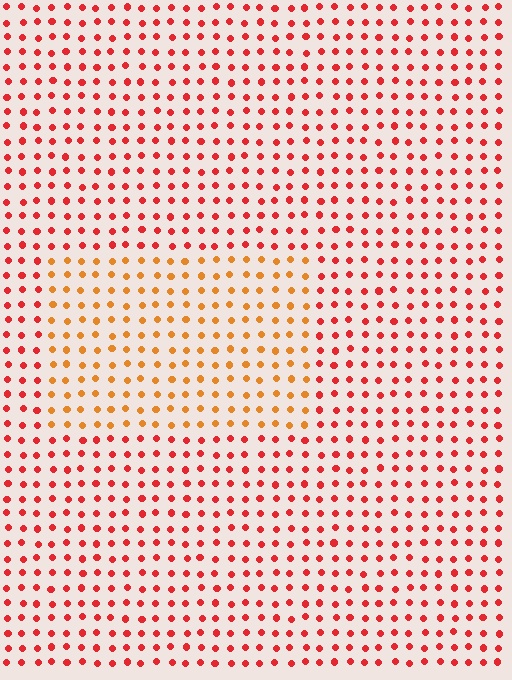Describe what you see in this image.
The image is filled with small red elements in a uniform arrangement. A rectangle-shaped region is visible where the elements are tinted to a slightly different hue, forming a subtle color boundary.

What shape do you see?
I see a rectangle.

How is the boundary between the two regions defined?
The boundary is defined purely by a slight shift in hue (about 33 degrees). Spacing, size, and orientation are identical on both sides.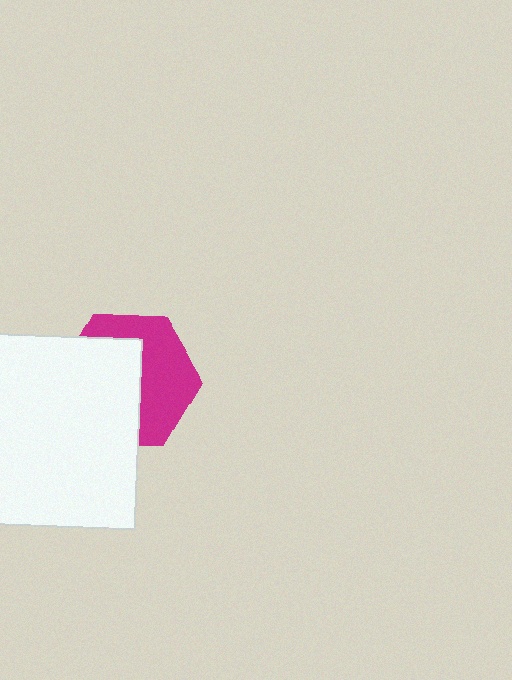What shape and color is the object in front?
The object in front is a white square.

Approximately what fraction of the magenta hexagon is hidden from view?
Roughly 53% of the magenta hexagon is hidden behind the white square.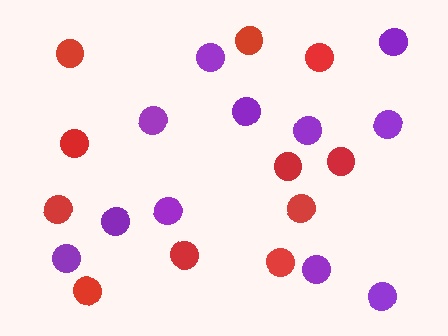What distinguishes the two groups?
There are 2 groups: one group of red circles (11) and one group of purple circles (11).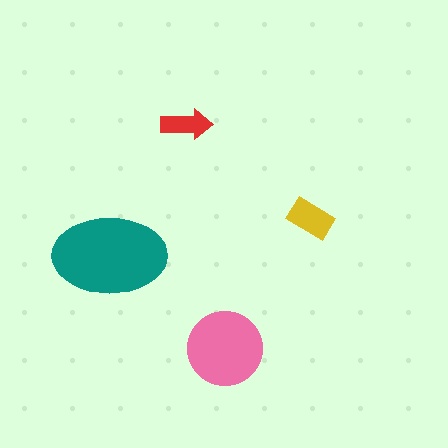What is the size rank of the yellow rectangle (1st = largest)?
3rd.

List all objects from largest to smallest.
The teal ellipse, the pink circle, the yellow rectangle, the red arrow.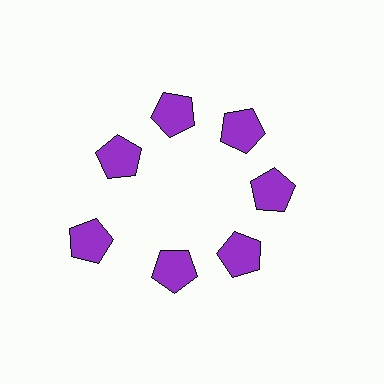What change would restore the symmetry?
The symmetry would be restored by moving it inward, back onto the ring so that all 7 pentagons sit at equal angles and equal distance from the center.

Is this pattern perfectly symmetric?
No. The 7 purple pentagons are arranged in a ring, but one element near the 8 o'clock position is pushed outward from the center, breaking the 7-fold rotational symmetry.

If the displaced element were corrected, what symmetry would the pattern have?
It would have 7-fold rotational symmetry — the pattern would map onto itself every 51 degrees.